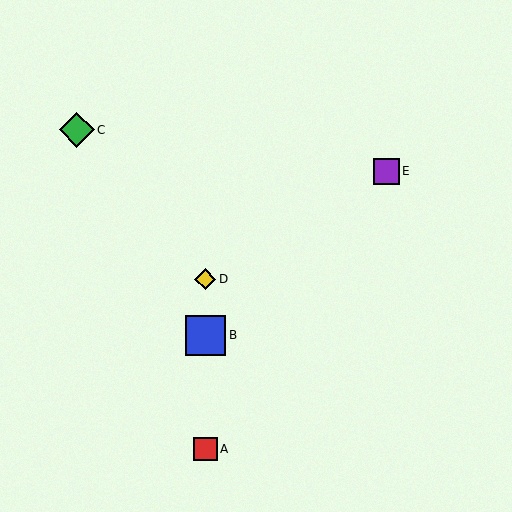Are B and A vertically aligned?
Yes, both are at x≈205.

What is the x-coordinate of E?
Object E is at x≈387.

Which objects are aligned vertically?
Objects A, B, D are aligned vertically.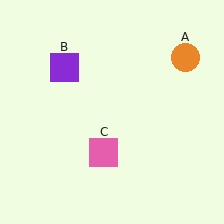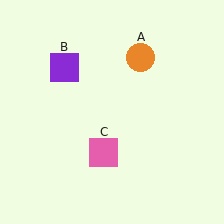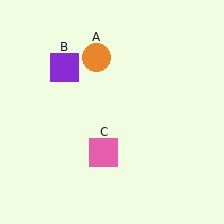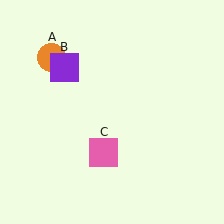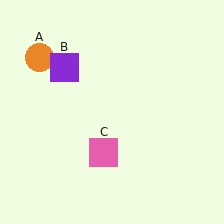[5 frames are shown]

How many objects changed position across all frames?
1 object changed position: orange circle (object A).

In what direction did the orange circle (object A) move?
The orange circle (object A) moved left.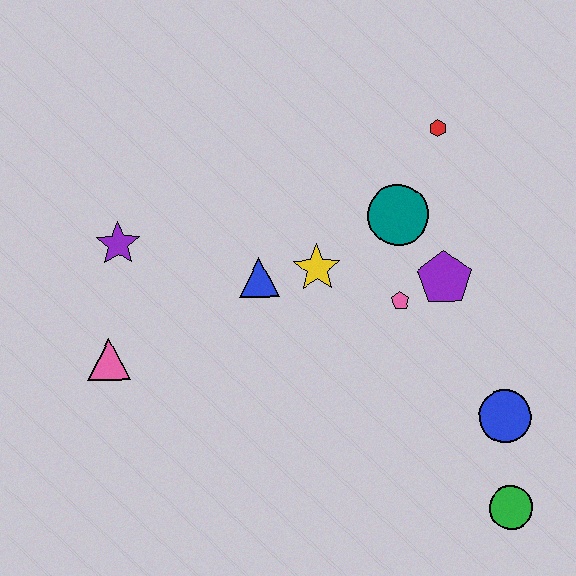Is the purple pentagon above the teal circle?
No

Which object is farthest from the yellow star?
The green circle is farthest from the yellow star.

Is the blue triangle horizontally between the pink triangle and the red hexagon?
Yes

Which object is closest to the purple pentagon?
The pink pentagon is closest to the purple pentagon.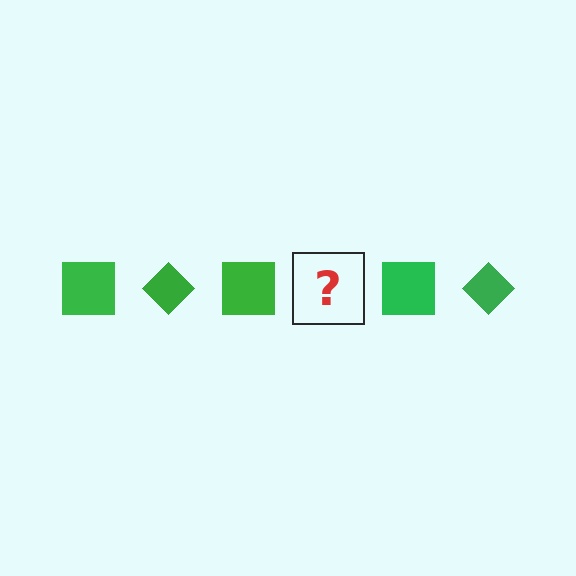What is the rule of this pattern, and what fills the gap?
The rule is that the pattern cycles through square, diamond shapes in green. The gap should be filled with a green diamond.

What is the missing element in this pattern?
The missing element is a green diamond.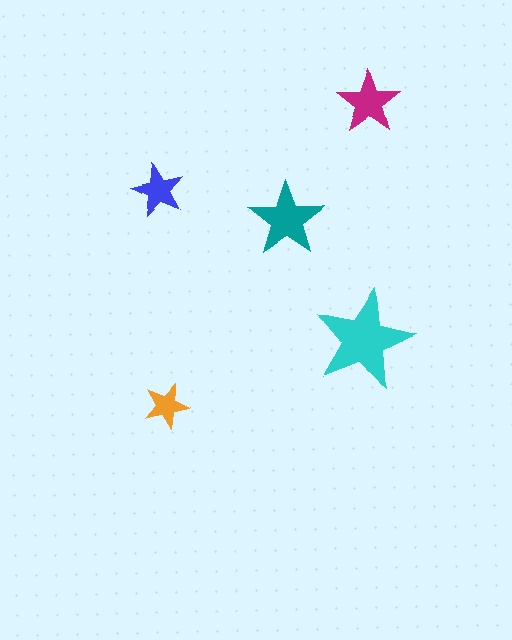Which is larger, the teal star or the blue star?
The teal one.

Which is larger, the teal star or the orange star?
The teal one.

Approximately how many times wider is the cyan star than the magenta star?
About 1.5 times wider.